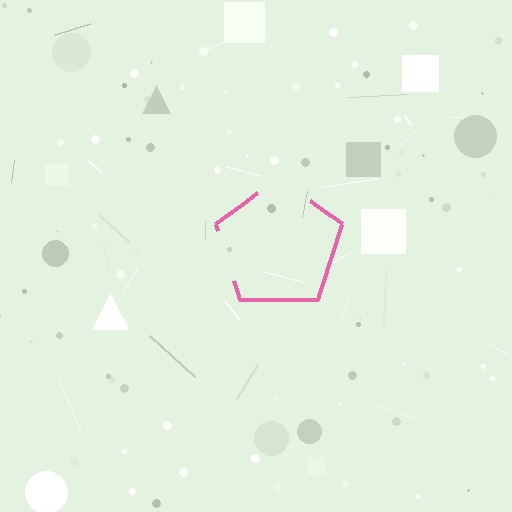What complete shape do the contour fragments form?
The contour fragments form a pentagon.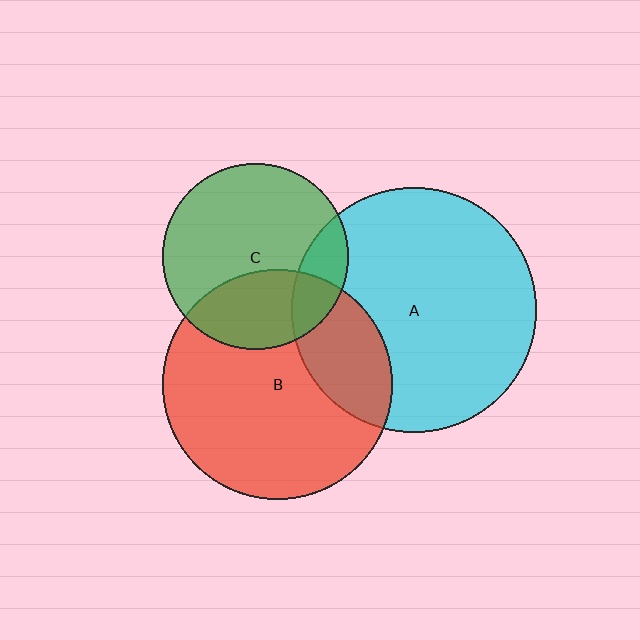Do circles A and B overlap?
Yes.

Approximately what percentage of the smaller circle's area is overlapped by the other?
Approximately 25%.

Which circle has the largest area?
Circle A (cyan).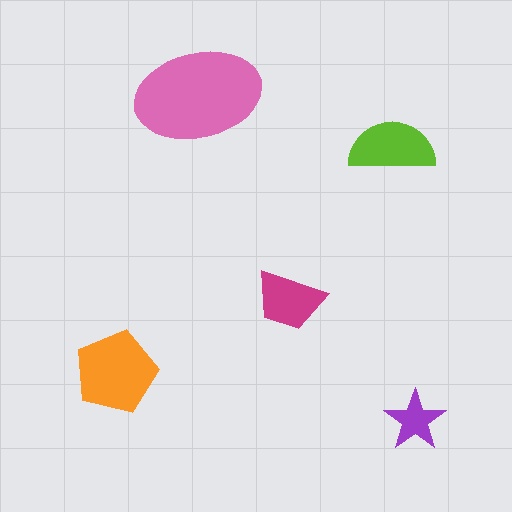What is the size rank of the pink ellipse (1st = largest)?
1st.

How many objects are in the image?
There are 5 objects in the image.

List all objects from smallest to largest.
The purple star, the magenta trapezoid, the lime semicircle, the orange pentagon, the pink ellipse.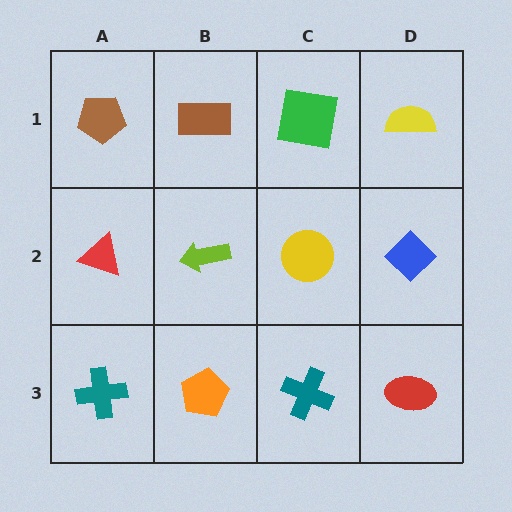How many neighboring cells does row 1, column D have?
2.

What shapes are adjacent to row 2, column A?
A brown pentagon (row 1, column A), a teal cross (row 3, column A), a lime arrow (row 2, column B).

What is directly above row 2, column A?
A brown pentagon.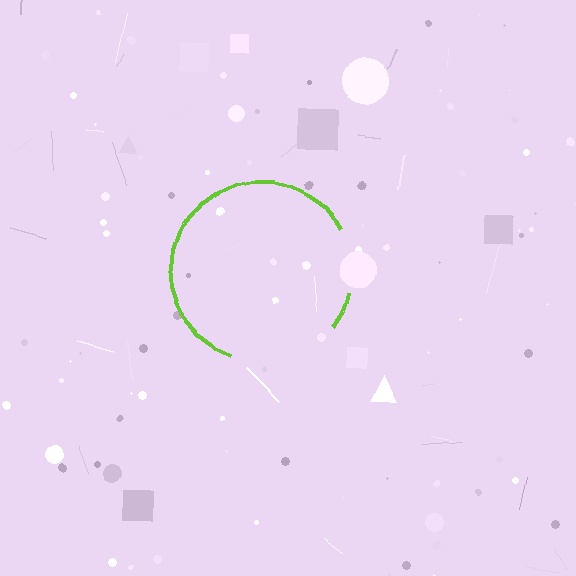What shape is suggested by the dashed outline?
The dashed outline suggests a circle.